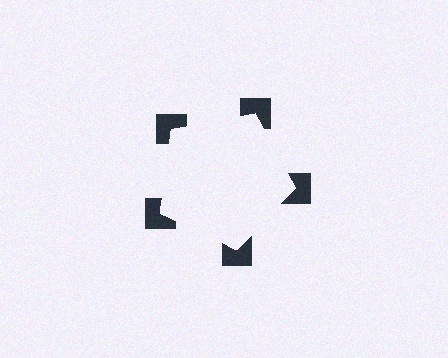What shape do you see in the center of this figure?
An illusory pentagon — its edges are inferred from the aligned wedge cuts in the notched squares, not physically drawn.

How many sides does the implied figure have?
5 sides.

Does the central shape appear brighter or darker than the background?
It typically appears slightly brighter than the background, even though no actual brightness change is drawn.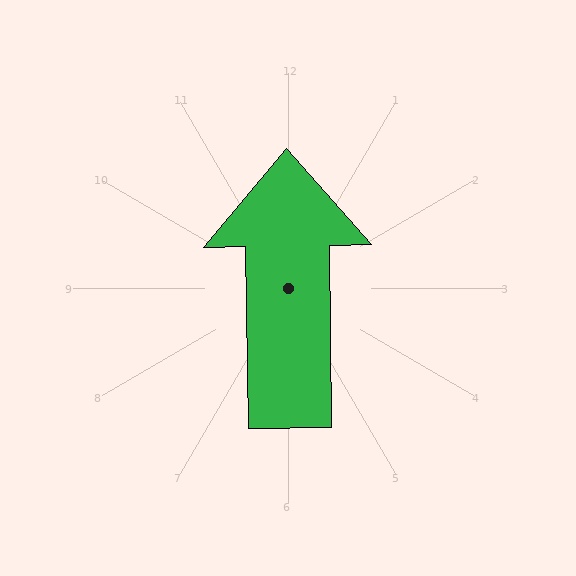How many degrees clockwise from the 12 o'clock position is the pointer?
Approximately 359 degrees.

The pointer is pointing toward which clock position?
Roughly 12 o'clock.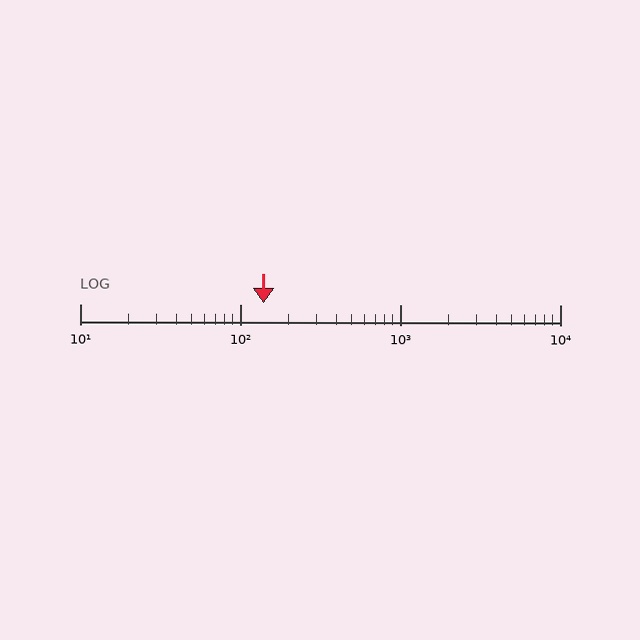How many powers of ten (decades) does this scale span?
The scale spans 3 decades, from 10 to 10000.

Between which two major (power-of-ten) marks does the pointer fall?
The pointer is between 100 and 1000.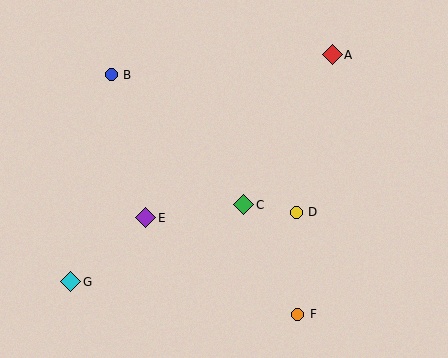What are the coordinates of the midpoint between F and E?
The midpoint between F and E is at (222, 266).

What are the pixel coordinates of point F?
Point F is at (298, 314).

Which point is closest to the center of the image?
Point C at (244, 205) is closest to the center.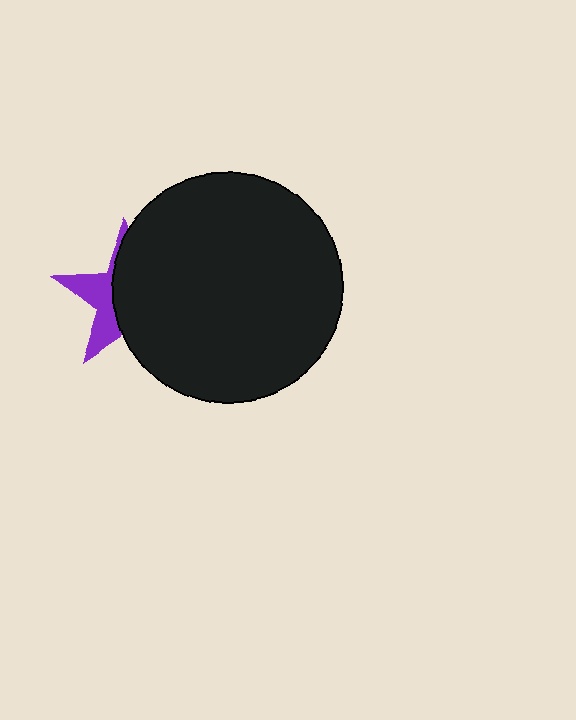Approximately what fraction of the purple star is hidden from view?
Roughly 64% of the purple star is hidden behind the black circle.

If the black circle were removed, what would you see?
You would see the complete purple star.